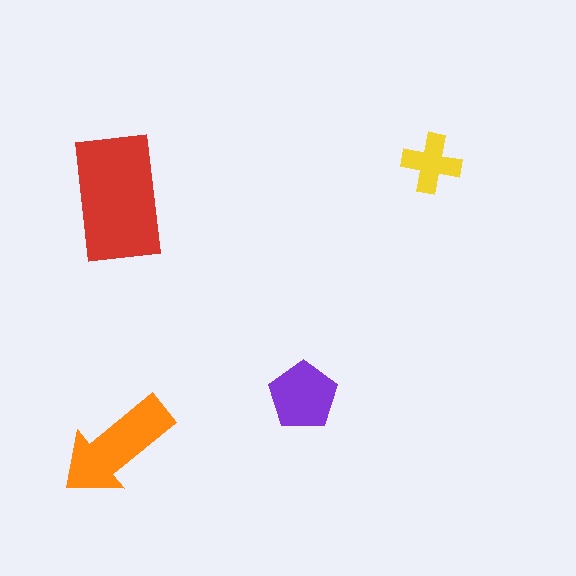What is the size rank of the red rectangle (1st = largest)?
1st.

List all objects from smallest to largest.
The yellow cross, the purple pentagon, the orange arrow, the red rectangle.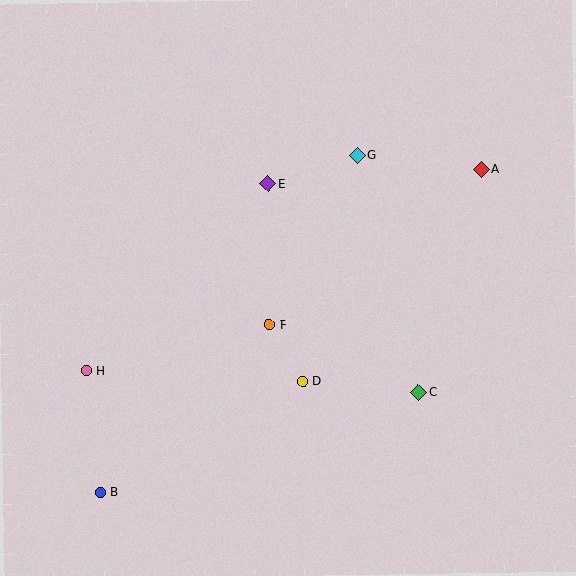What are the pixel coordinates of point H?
Point H is at (87, 371).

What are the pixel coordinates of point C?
Point C is at (419, 392).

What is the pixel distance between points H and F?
The distance between H and F is 188 pixels.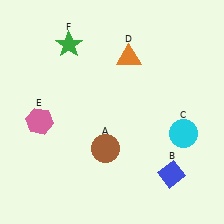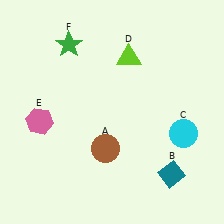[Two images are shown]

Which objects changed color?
B changed from blue to teal. D changed from orange to lime.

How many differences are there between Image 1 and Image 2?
There are 2 differences between the two images.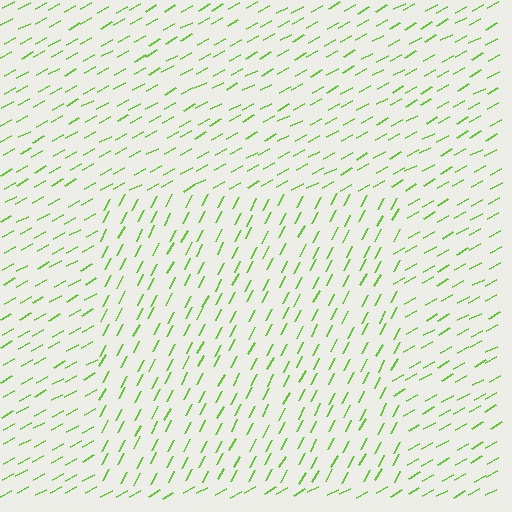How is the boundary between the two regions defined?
The boundary is defined purely by a change in line orientation (approximately 34 degrees difference). All lines are the same color and thickness.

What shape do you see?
I see a rectangle.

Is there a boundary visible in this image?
Yes, there is a texture boundary formed by a change in line orientation.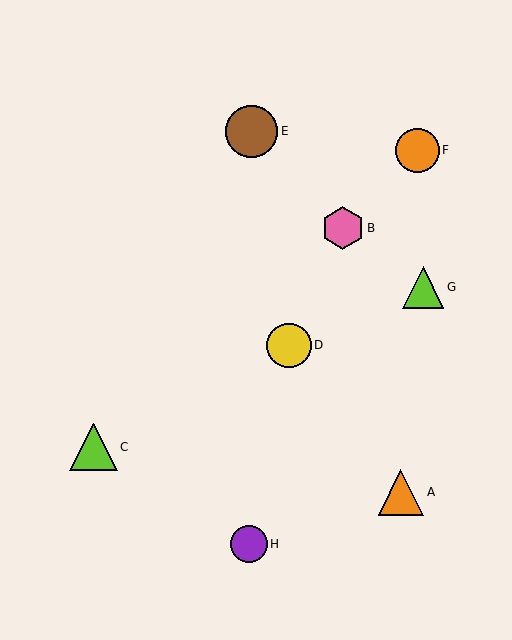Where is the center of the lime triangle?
The center of the lime triangle is at (93, 447).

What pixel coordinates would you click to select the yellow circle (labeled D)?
Click at (289, 345) to select the yellow circle D.